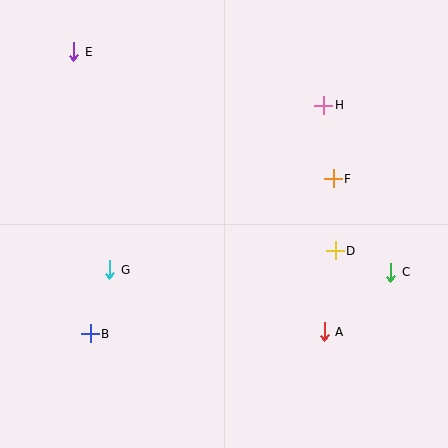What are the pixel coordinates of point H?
Point H is at (324, 105).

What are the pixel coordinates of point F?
Point F is at (333, 179).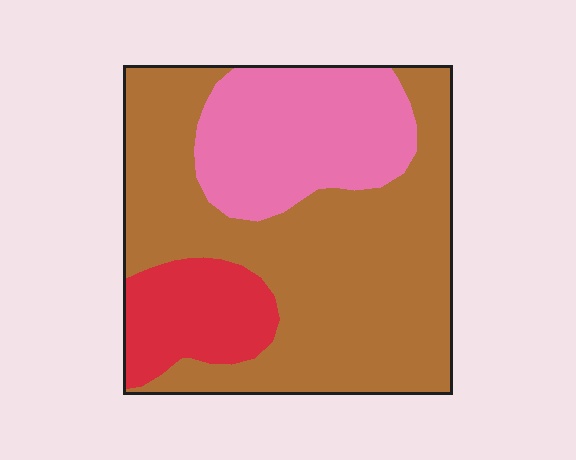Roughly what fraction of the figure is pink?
Pink covers roughly 25% of the figure.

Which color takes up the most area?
Brown, at roughly 60%.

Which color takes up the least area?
Red, at roughly 15%.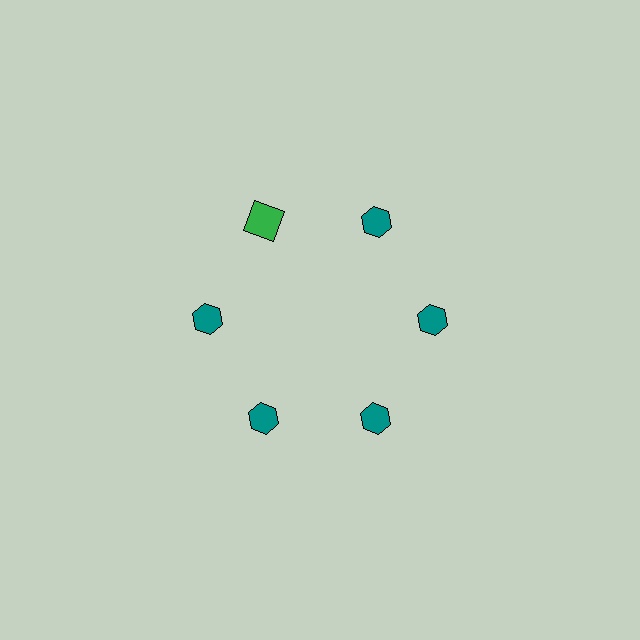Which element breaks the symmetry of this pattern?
The green square at roughly the 11 o'clock position breaks the symmetry. All other shapes are teal hexagons.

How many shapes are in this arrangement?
There are 6 shapes arranged in a ring pattern.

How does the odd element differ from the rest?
It differs in both color (green instead of teal) and shape (square instead of hexagon).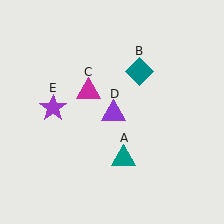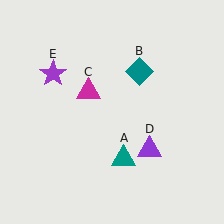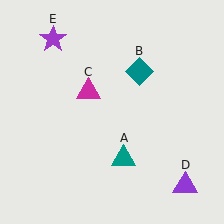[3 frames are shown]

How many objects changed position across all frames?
2 objects changed position: purple triangle (object D), purple star (object E).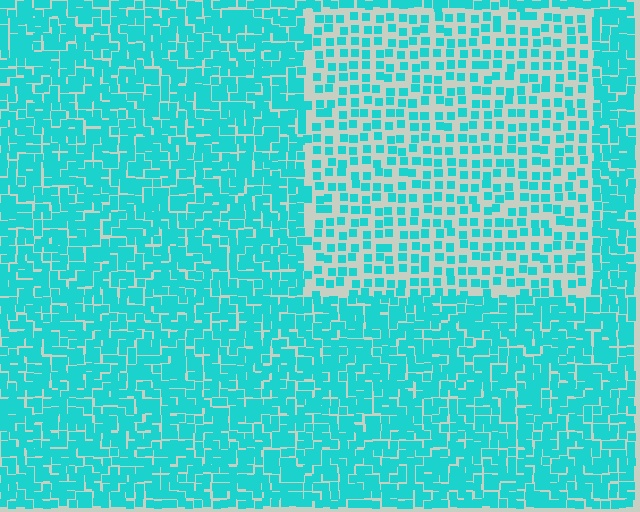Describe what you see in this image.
The image contains small cyan elements arranged at two different densities. A rectangle-shaped region is visible where the elements are less densely packed than the surrounding area.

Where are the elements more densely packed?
The elements are more densely packed outside the rectangle boundary.